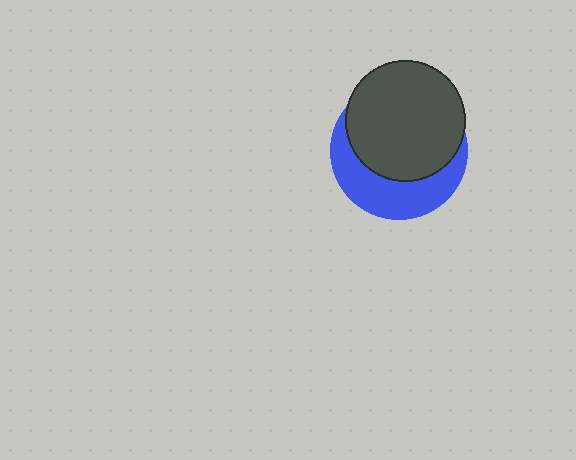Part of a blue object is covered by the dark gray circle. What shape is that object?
It is a circle.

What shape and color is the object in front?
The object in front is a dark gray circle.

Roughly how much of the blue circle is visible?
A small part of it is visible (roughly 39%).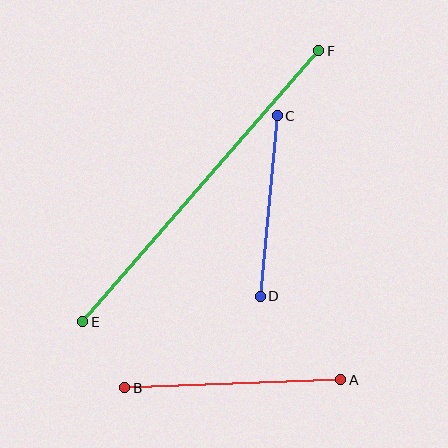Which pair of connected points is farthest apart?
Points E and F are farthest apart.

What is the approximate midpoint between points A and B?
The midpoint is at approximately (233, 384) pixels.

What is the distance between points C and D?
The distance is approximately 182 pixels.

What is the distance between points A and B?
The distance is approximately 216 pixels.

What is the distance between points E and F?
The distance is approximately 360 pixels.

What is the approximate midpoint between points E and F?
The midpoint is at approximately (201, 186) pixels.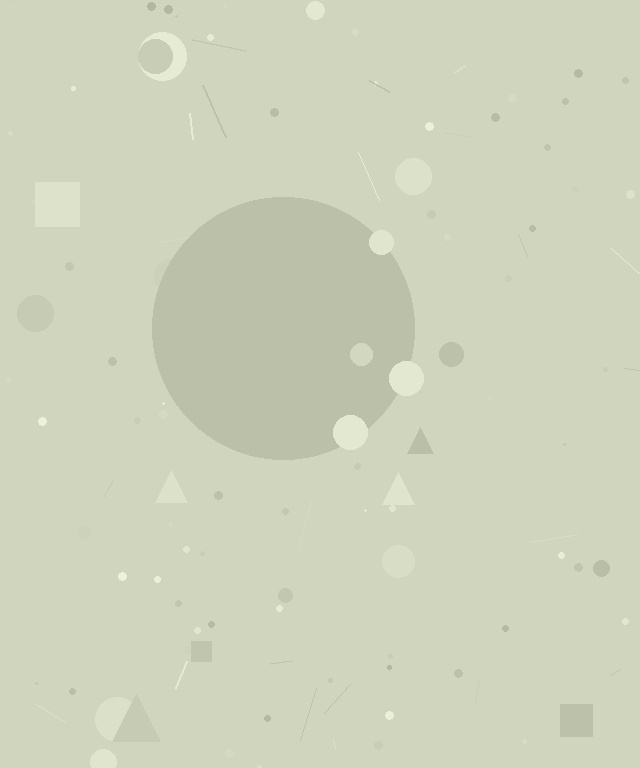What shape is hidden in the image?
A circle is hidden in the image.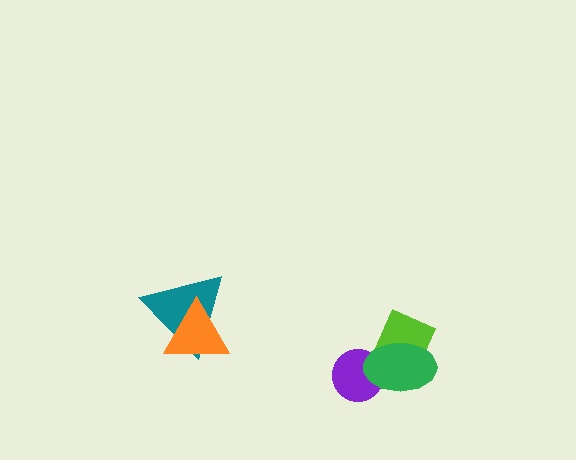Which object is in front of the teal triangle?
The orange triangle is in front of the teal triangle.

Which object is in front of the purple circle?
The green ellipse is in front of the purple circle.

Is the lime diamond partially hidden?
Yes, it is partially covered by another shape.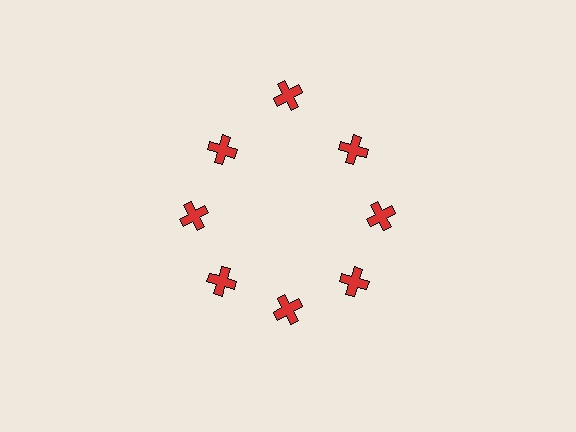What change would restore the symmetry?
The symmetry would be restored by moving it inward, back onto the ring so that all 8 crosses sit at equal angles and equal distance from the center.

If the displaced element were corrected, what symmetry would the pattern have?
It would have 8-fold rotational symmetry — the pattern would map onto itself every 45 degrees.